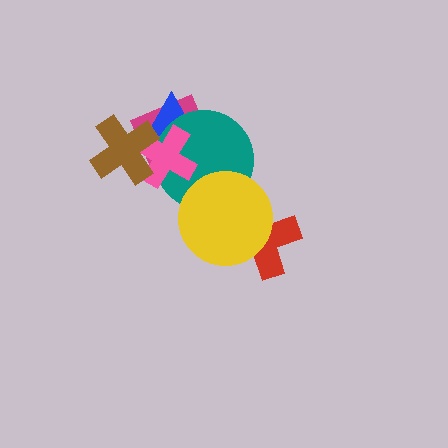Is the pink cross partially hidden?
Yes, it is partially covered by another shape.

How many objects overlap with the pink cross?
4 objects overlap with the pink cross.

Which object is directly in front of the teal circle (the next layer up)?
The pink cross is directly in front of the teal circle.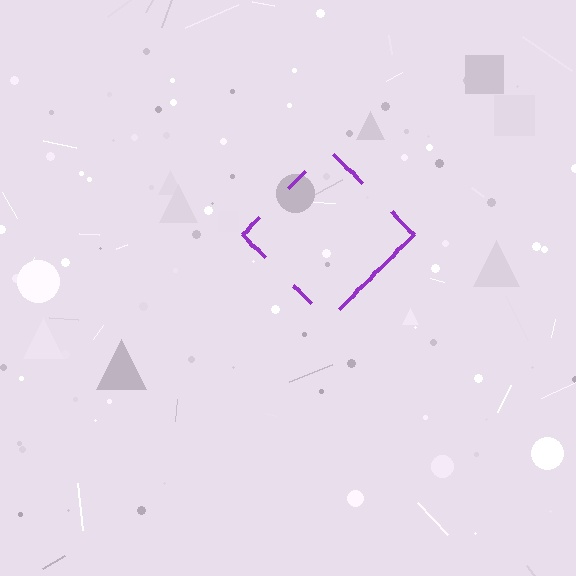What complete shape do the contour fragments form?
The contour fragments form a diamond.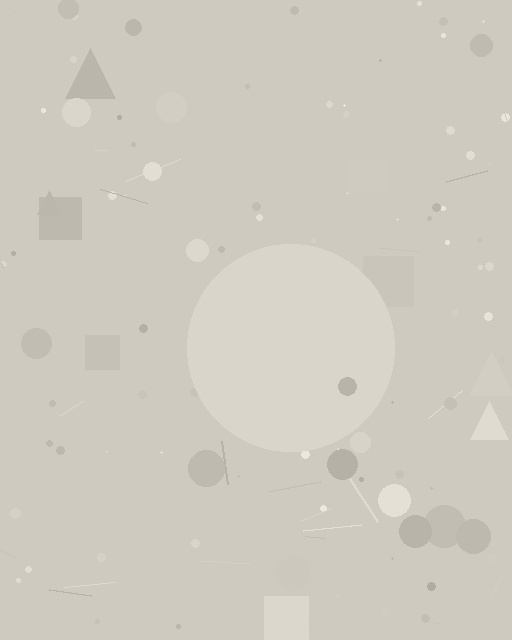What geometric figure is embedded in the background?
A circle is embedded in the background.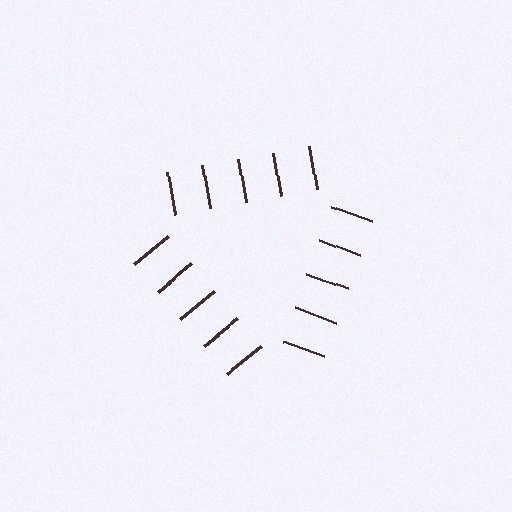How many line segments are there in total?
15 — 5 along each of the 3 edges.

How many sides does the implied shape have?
3 sides — the line-ends trace a triangle.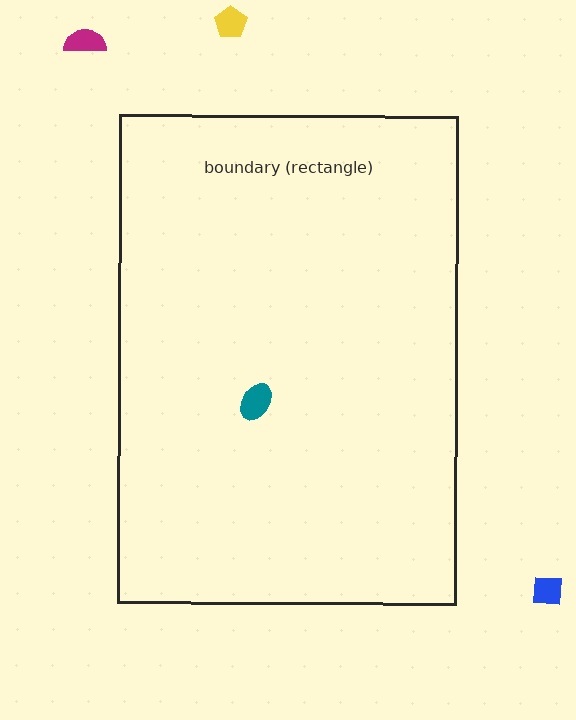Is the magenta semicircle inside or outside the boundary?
Outside.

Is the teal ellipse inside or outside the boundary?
Inside.